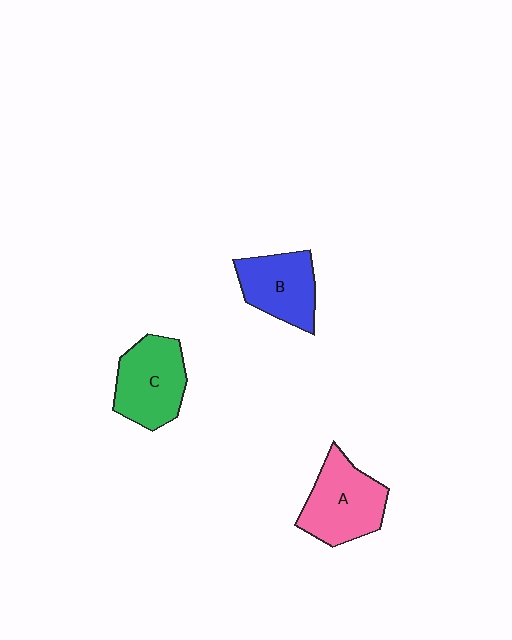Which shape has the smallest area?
Shape B (blue).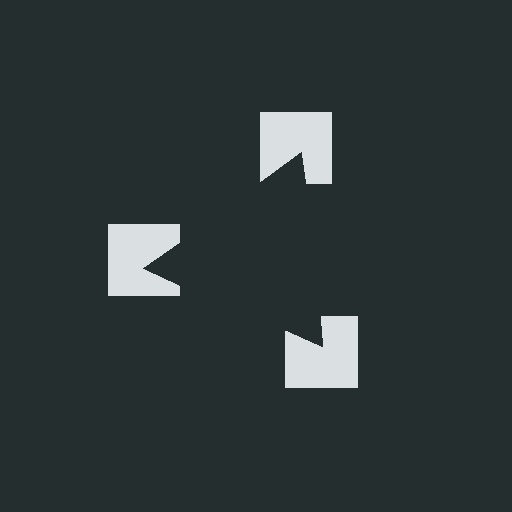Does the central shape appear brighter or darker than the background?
It typically appears slightly darker than the background, even though no actual brightness change is drawn.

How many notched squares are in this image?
There are 3 — one at each vertex of the illusory triangle.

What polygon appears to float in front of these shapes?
An illusory triangle — its edges are inferred from the aligned wedge cuts in the notched squares, not physically drawn.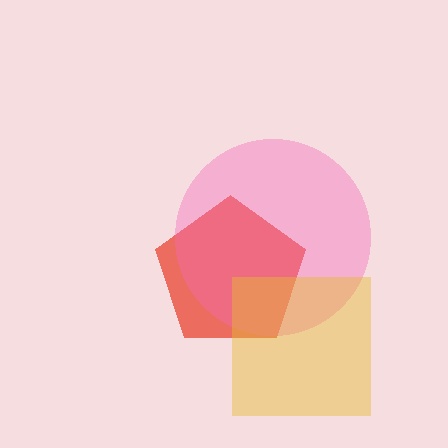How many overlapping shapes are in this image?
There are 3 overlapping shapes in the image.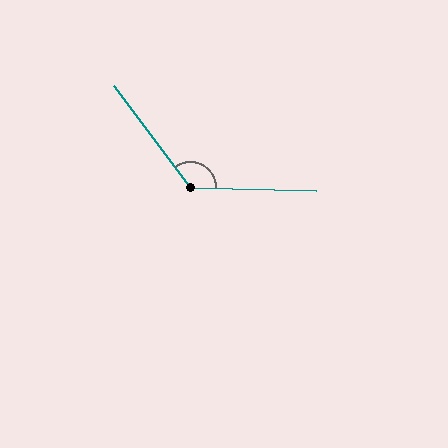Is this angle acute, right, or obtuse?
It is obtuse.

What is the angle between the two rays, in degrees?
Approximately 128 degrees.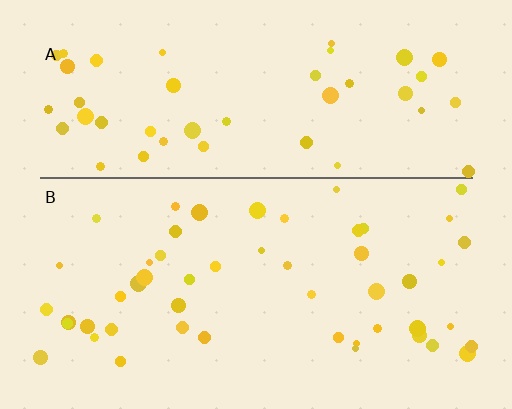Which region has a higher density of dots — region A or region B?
B (the bottom).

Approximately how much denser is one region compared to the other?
Approximately 1.1× — region B over region A.